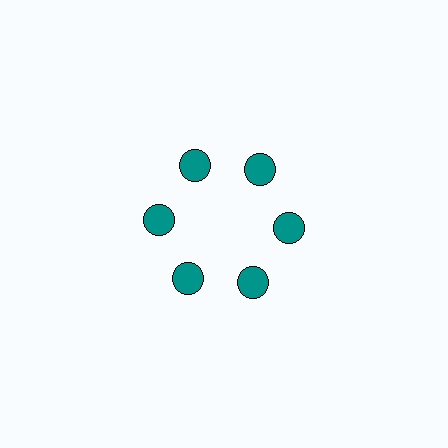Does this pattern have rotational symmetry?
Yes, this pattern has 6-fold rotational symmetry. It looks the same after rotating 60 degrees around the center.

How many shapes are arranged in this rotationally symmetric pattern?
There are 6 shapes, arranged in 6 groups of 1.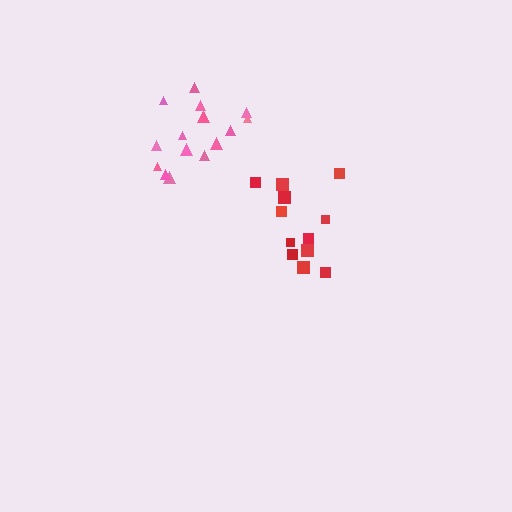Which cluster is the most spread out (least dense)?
Pink.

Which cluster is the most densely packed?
Red.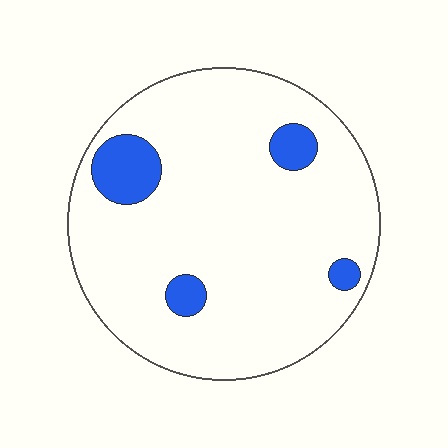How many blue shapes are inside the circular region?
4.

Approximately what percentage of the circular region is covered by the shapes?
Approximately 10%.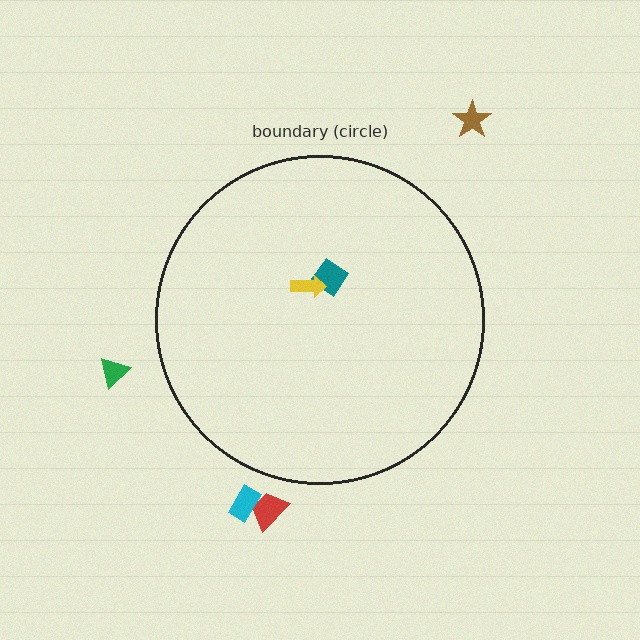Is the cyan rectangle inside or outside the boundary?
Outside.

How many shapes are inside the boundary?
2 inside, 4 outside.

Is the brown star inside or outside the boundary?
Outside.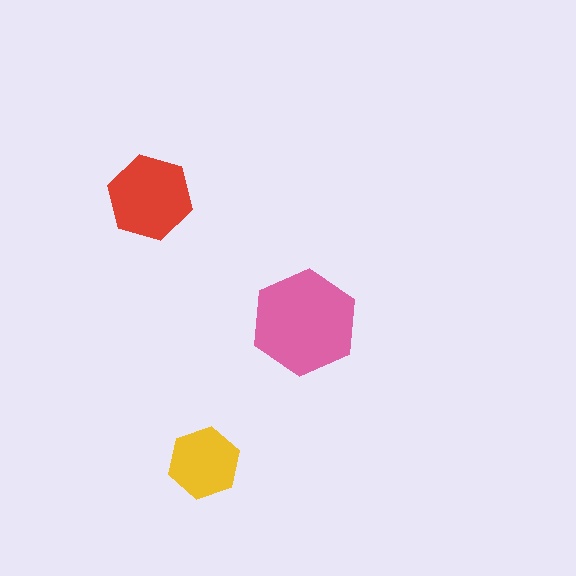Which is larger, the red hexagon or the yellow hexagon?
The red one.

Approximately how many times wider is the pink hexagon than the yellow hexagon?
About 1.5 times wider.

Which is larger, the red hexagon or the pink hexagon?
The pink one.